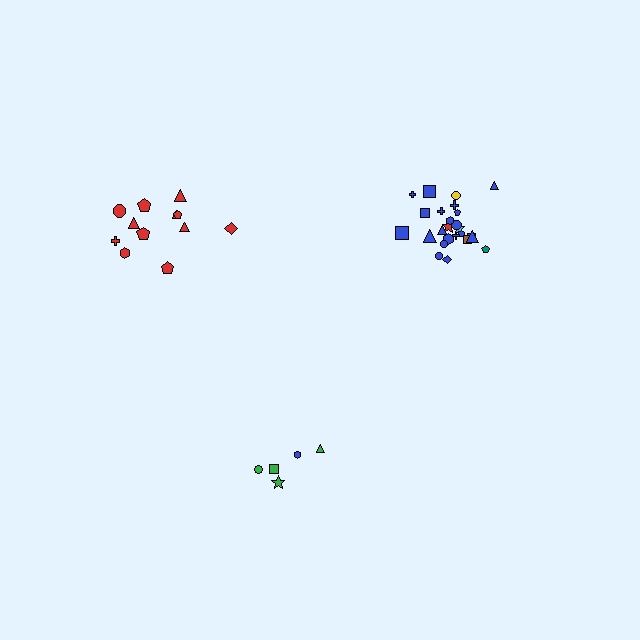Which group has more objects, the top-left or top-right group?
The top-right group.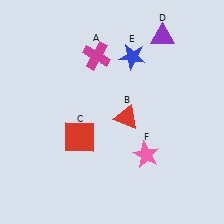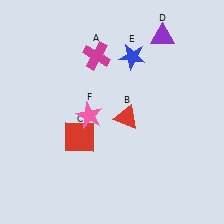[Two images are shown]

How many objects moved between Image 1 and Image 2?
1 object moved between the two images.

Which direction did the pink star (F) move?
The pink star (F) moved left.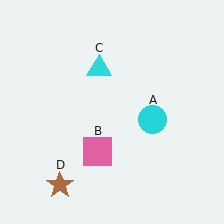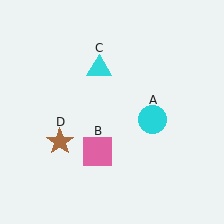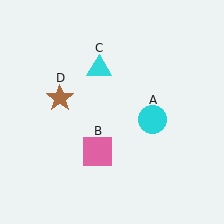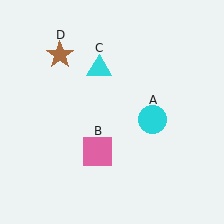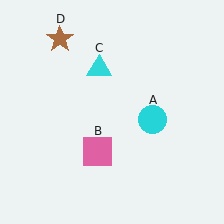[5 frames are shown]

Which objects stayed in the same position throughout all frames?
Cyan circle (object A) and pink square (object B) and cyan triangle (object C) remained stationary.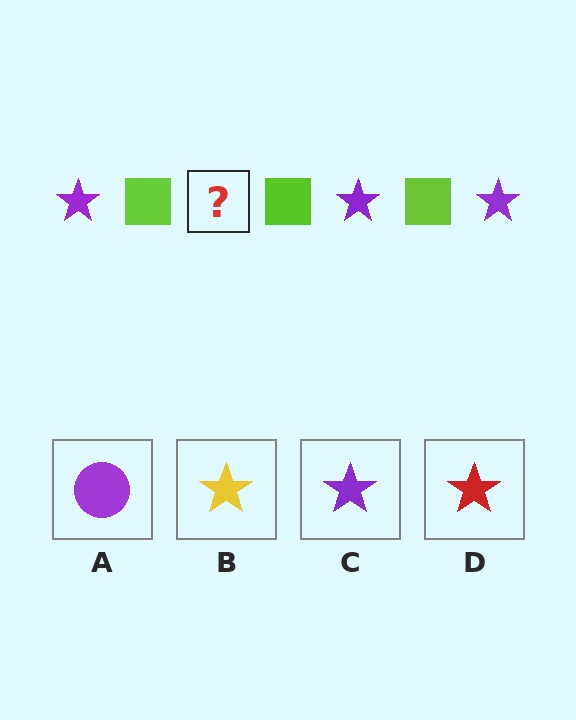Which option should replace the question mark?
Option C.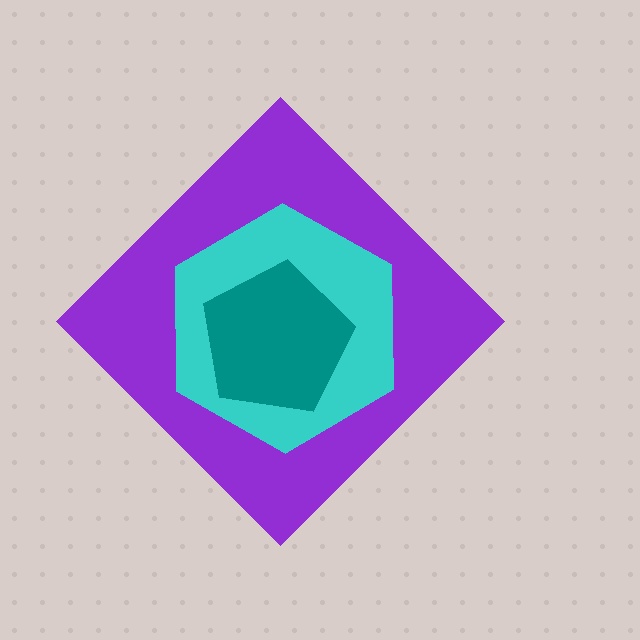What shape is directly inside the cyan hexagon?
The teal pentagon.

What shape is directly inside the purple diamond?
The cyan hexagon.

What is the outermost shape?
The purple diamond.